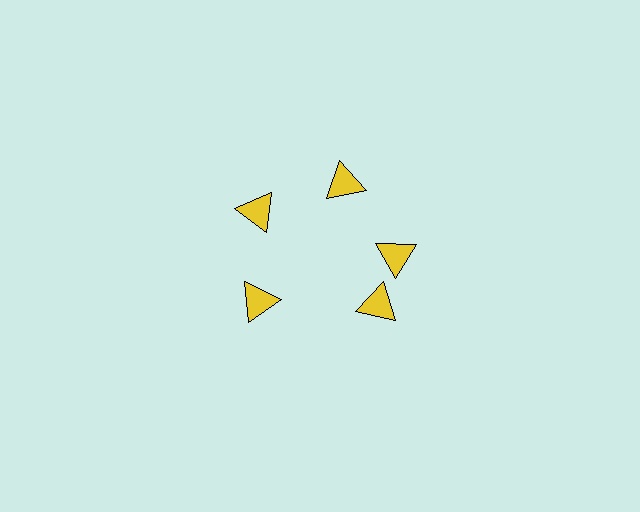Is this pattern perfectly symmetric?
No. The 5 yellow triangles are arranged in a ring, but one element near the 5 o'clock position is rotated out of alignment along the ring, breaking the 5-fold rotational symmetry.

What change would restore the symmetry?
The symmetry would be restored by rotating it back into even spacing with its neighbors so that all 5 triangles sit at equal angles and equal distance from the center.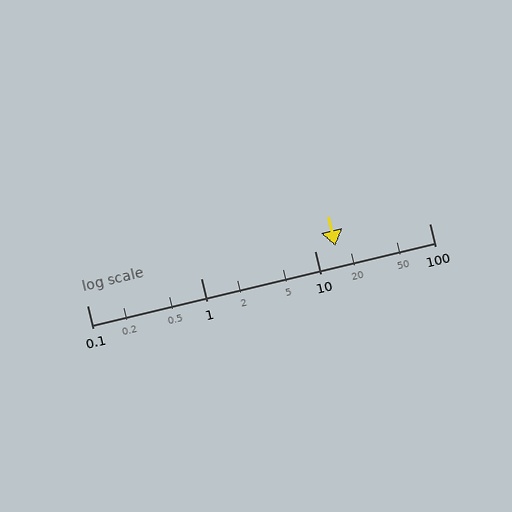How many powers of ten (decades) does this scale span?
The scale spans 3 decades, from 0.1 to 100.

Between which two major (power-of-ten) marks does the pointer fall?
The pointer is between 10 and 100.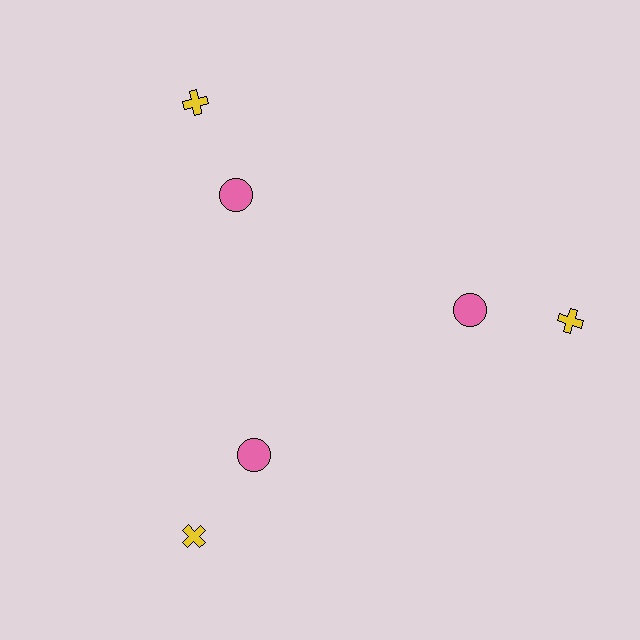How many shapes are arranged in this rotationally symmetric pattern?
There are 6 shapes, arranged in 3 groups of 2.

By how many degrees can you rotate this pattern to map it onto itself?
The pattern maps onto itself every 120 degrees of rotation.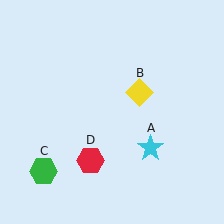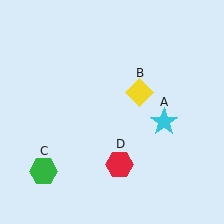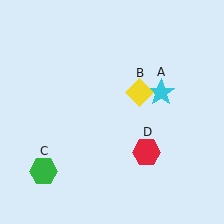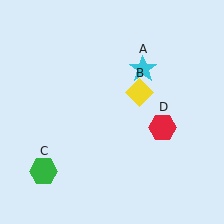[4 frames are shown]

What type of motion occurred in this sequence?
The cyan star (object A), red hexagon (object D) rotated counterclockwise around the center of the scene.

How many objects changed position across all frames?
2 objects changed position: cyan star (object A), red hexagon (object D).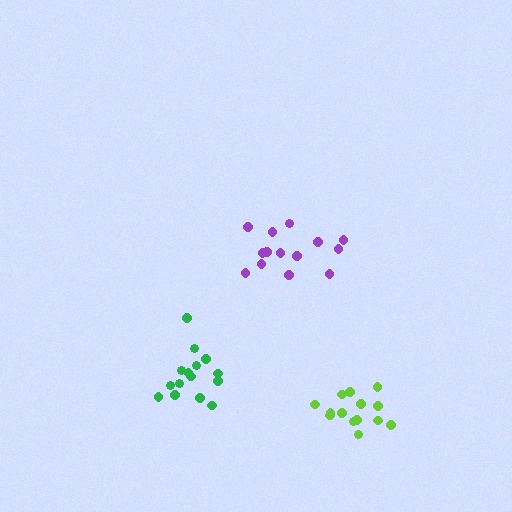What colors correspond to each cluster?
The clusters are colored: green, purple, lime.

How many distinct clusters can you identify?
There are 3 distinct clusters.